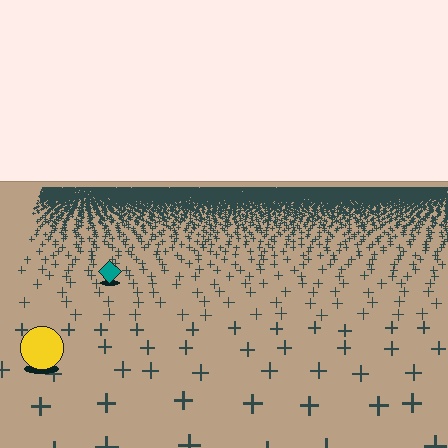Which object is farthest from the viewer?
The teal diamond is farthest from the viewer. It appears smaller and the ground texture around it is denser.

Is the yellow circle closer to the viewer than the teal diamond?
Yes. The yellow circle is closer — you can tell from the texture gradient: the ground texture is coarser near it.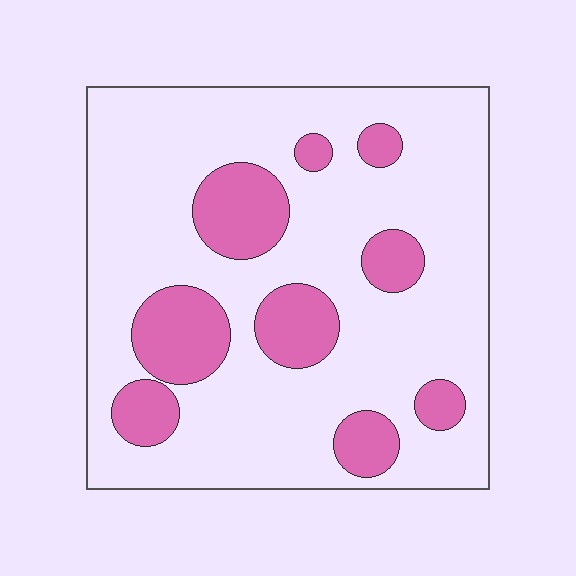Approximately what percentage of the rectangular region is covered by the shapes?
Approximately 20%.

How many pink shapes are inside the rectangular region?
9.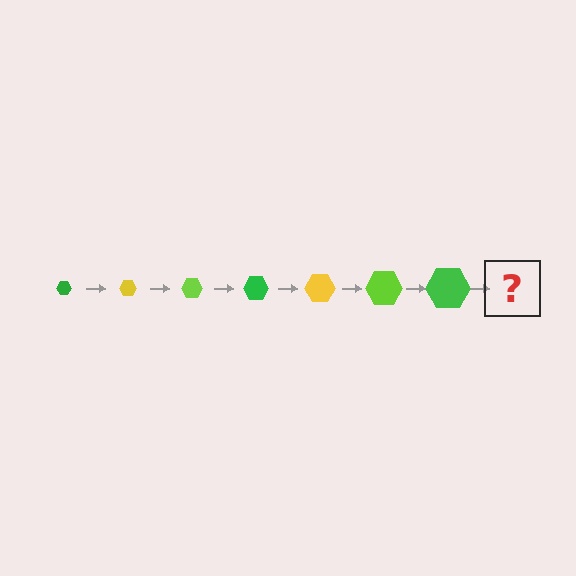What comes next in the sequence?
The next element should be a yellow hexagon, larger than the previous one.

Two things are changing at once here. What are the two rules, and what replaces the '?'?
The two rules are that the hexagon grows larger each step and the color cycles through green, yellow, and lime. The '?' should be a yellow hexagon, larger than the previous one.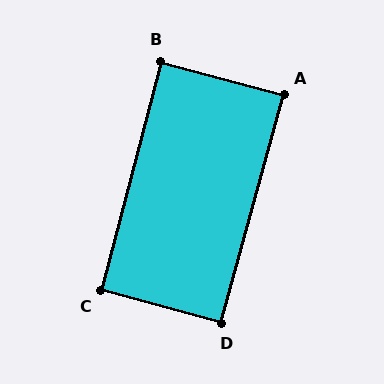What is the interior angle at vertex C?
Approximately 90 degrees (approximately right).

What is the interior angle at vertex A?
Approximately 90 degrees (approximately right).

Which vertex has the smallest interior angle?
B, at approximately 90 degrees.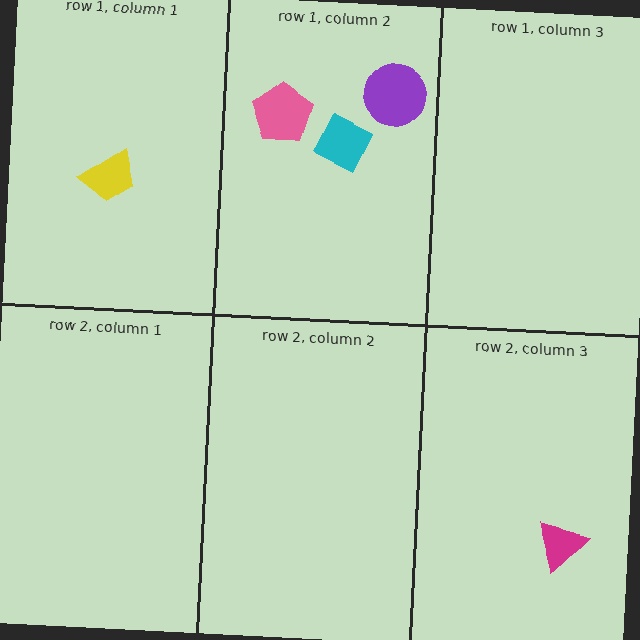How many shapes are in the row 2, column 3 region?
1.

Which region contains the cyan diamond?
The row 1, column 2 region.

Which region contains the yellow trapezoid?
The row 1, column 1 region.